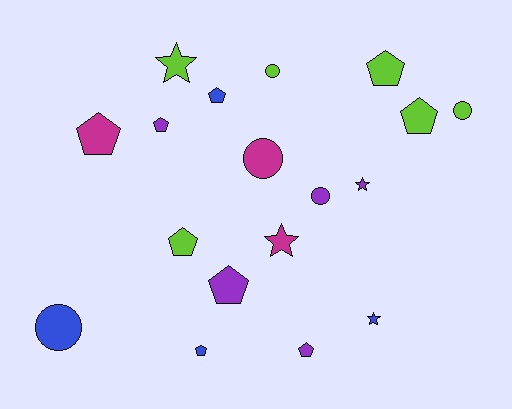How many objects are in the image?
There are 18 objects.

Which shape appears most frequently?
Pentagon, with 9 objects.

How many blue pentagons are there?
There are 2 blue pentagons.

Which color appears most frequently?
Lime, with 6 objects.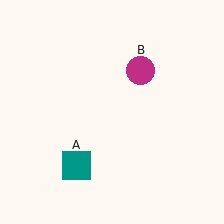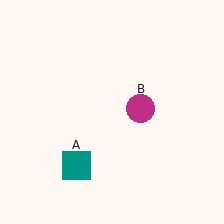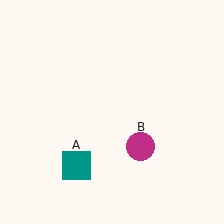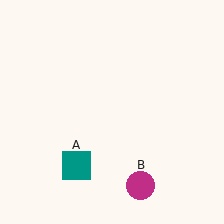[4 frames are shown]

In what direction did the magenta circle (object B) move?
The magenta circle (object B) moved down.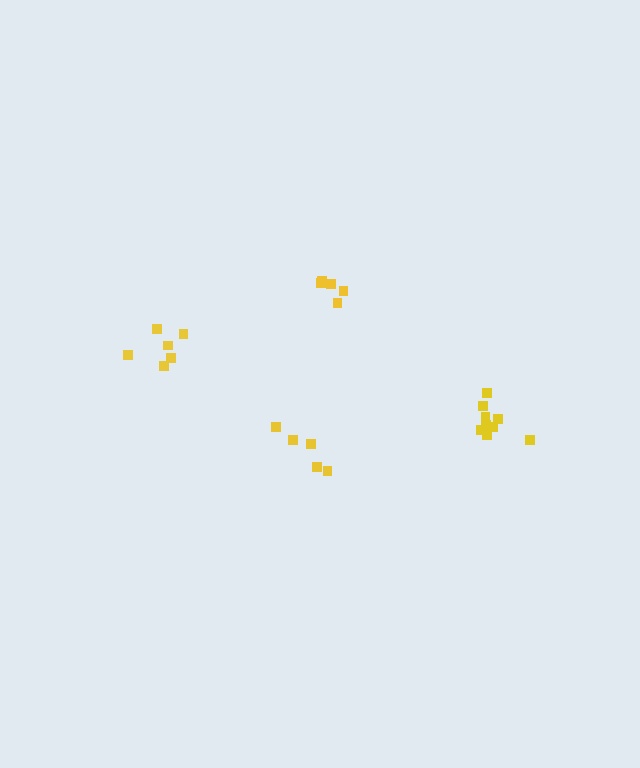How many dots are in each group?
Group 1: 5 dots, Group 2: 5 dots, Group 3: 6 dots, Group 4: 9 dots (25 total).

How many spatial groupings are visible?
There are 4 spatial groupings.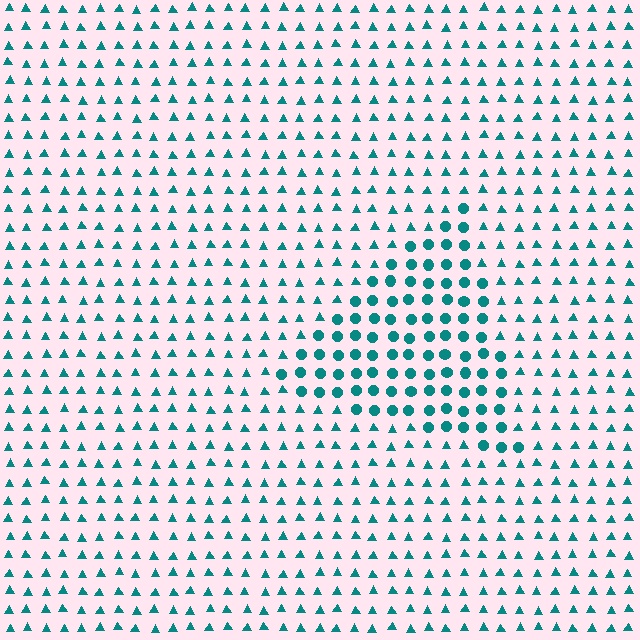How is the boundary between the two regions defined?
The boundary is defined by a change in element shape: circles inside vs. triangles outside. All elements share the same color and spacing.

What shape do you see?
I see a triangle.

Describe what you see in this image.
The image is filled with small teal elements arranged in a uniform grid. A triangle-shaped region contains circles, while the surrounding area contains triangles. The boundary is defined purely by the change in element shape.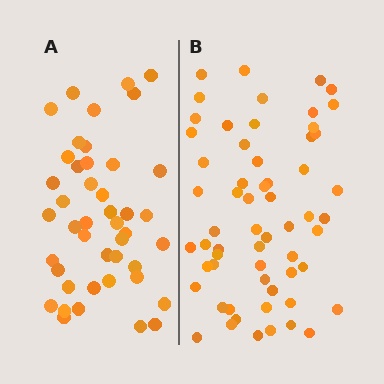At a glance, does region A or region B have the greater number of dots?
Region B (the right region) has more dots.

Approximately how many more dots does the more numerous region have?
Region B has approximately 15 more dots than region A.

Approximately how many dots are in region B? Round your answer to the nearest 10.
About 60 dots.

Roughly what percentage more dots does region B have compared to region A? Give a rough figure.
About 35% more.